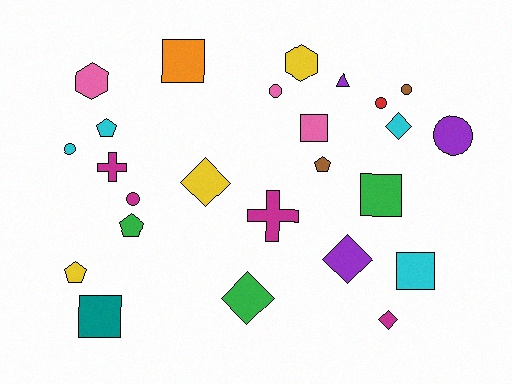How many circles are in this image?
There are 6 circles.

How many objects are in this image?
There are 25 objects.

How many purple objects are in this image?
There are 3 purple objects.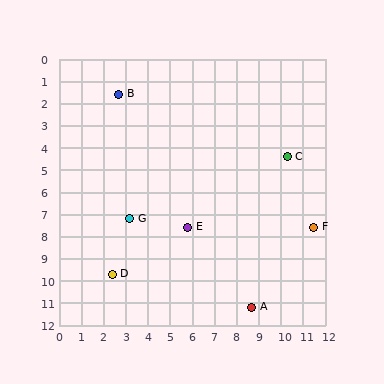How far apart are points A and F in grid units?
Points A and F are about 4.6 grid units apart.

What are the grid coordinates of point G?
Point G is at approximately (3.2, 7.2).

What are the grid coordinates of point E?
Point E is at approximately (5.8, 7.6).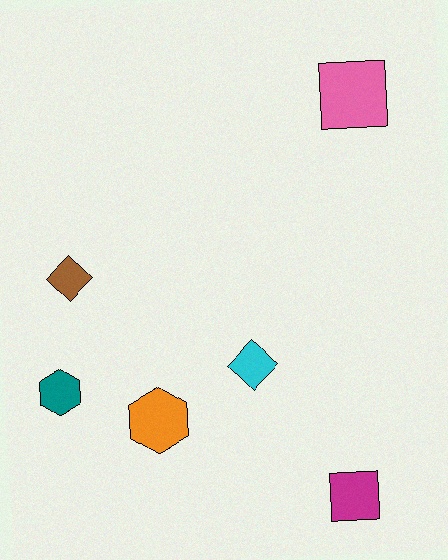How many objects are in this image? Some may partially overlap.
There are 6 objects.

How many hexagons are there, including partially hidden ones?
There are 2 hexagons.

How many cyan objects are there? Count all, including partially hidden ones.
There is 1 cyan object.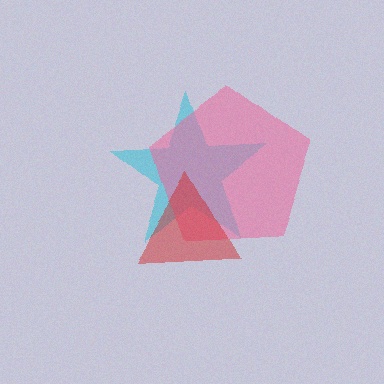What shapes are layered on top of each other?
The layered shapes are: a cyan star, a pink pentagon, a red triangle.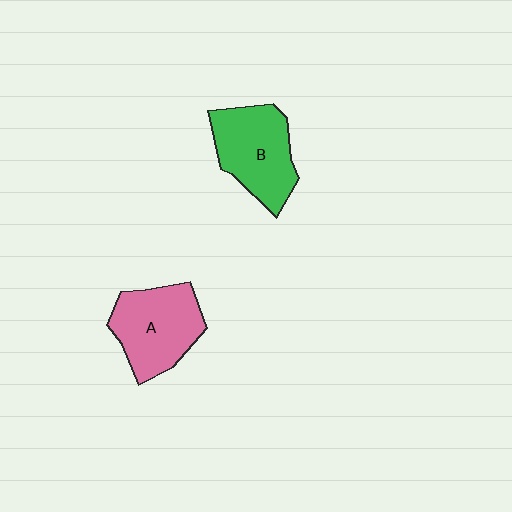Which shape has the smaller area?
Shape A (pink).